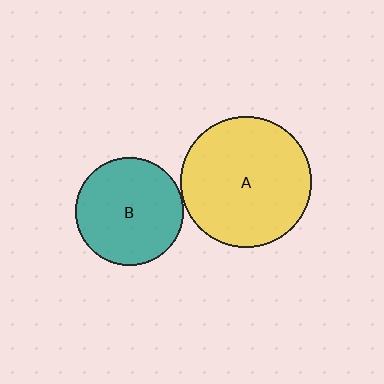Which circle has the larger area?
Circle A (yellow).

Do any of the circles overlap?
No, none of the circles overlap.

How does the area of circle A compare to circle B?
Approximately 1.5 times.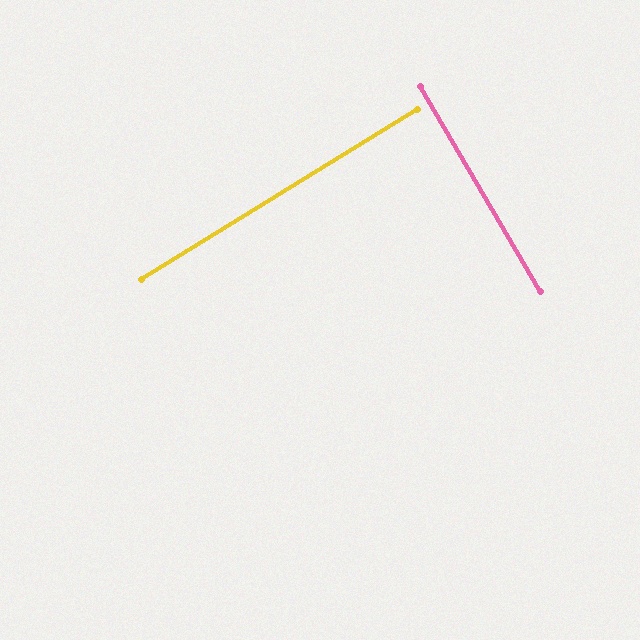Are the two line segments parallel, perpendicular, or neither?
Perpendicular — they meet at approximately 89°.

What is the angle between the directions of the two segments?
Approximately 89 degrees.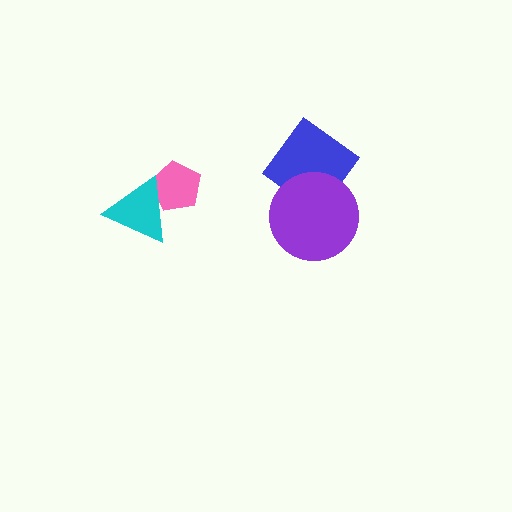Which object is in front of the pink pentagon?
The cyan triangle is in front of the pink pentagon.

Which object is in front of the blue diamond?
The purple circle is in front of the blue diamond.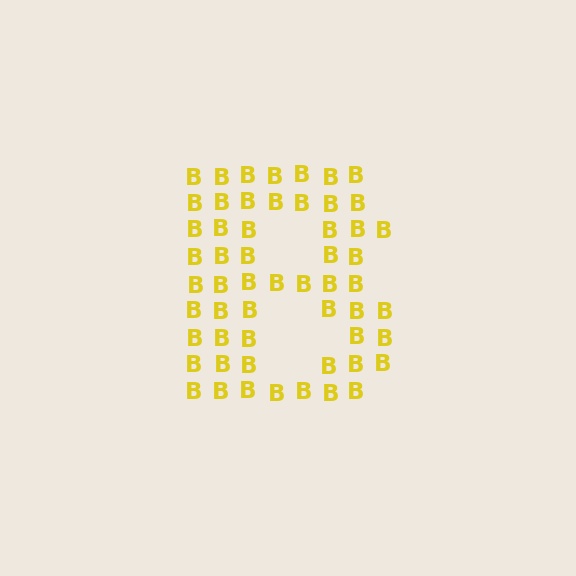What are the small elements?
The small elements are letter B's.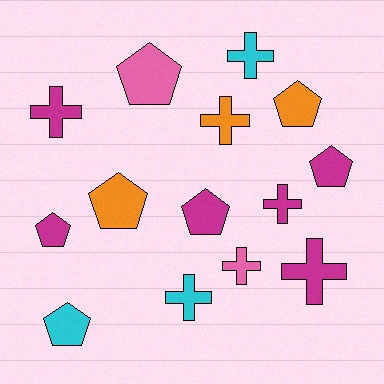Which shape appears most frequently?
Cross, with 7 objects.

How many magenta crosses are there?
There are 3 magenta crosses.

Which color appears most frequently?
Magenta, with 6 objects.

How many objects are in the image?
There are 14 objects.